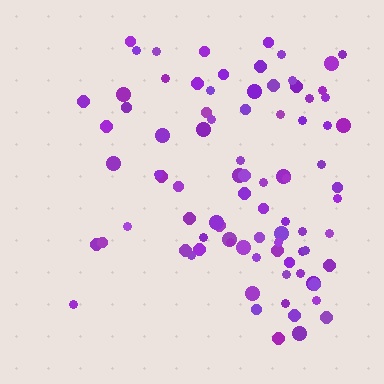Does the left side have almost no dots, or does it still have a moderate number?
Still a moderate number, just noticeably fewer than the right.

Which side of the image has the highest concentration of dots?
The right.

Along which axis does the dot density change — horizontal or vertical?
Horizontal.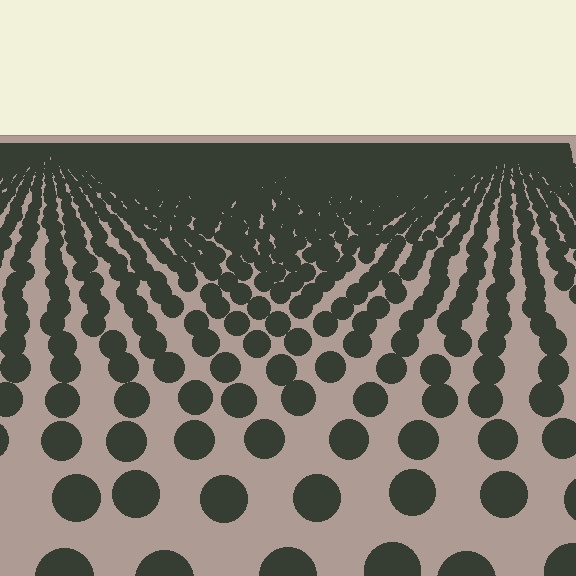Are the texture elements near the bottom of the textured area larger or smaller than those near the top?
Larger. Near the bottom, elements are closer to the viewer and appear at a bigger on-screen size.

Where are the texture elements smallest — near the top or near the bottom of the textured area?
Near the top.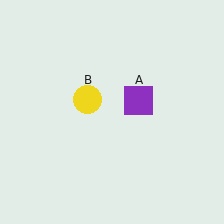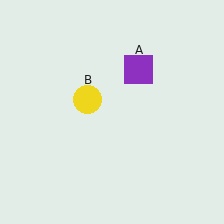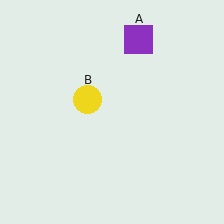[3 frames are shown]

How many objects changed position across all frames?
1 object changed position: purple square (object A).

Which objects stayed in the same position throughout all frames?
Yellow circle (object B) remained stationary.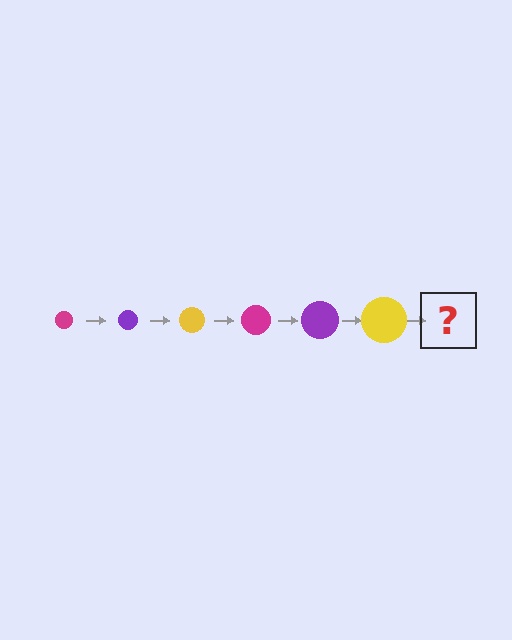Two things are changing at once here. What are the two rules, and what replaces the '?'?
The two rules are that the circle grows larger each step and the color cycles through magenta, purple, and yellow. The '?' should be a magenta circle, larger than the previous one.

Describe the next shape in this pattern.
It should be a magenta circle, larger than the previous one.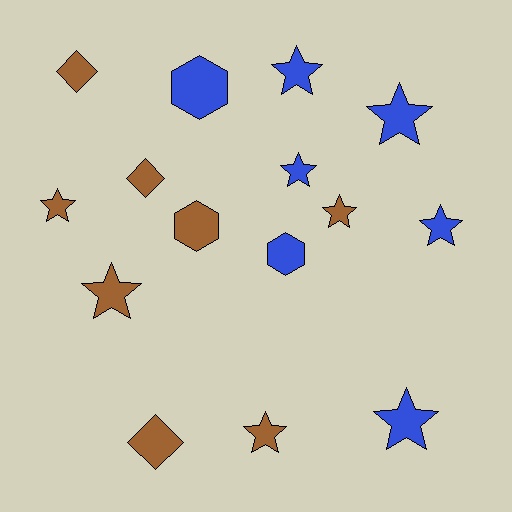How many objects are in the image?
There are 15 objects.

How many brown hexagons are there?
There is 1 brown hexagon.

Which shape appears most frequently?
Star, with 9 objects.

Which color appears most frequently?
Brown, with 8 objects.